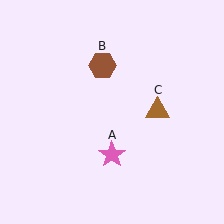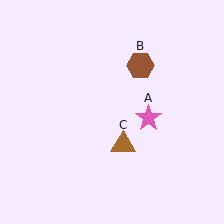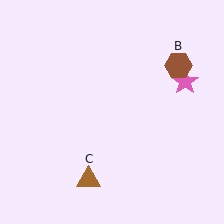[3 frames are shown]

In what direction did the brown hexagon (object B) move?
The brown hexagon (object B) moved right.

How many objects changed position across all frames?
3 objects changed position: pink star (object A), brown hexagon (object B), brown triangle (object C).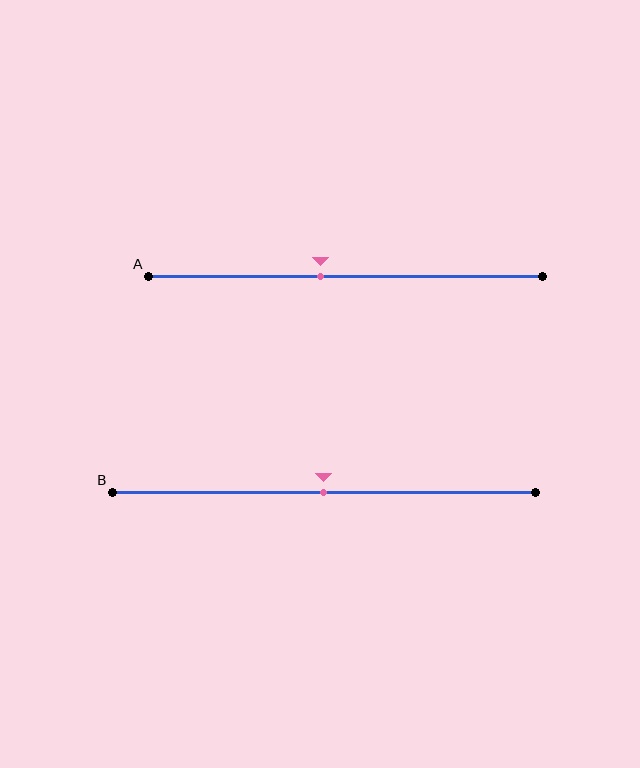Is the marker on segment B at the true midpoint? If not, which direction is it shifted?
Yes, the marker on segment B is at the true midpoint.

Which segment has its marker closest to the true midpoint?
Segment B has its marker closest to the true midpoint.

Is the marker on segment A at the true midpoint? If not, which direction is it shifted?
No, the marker on segment A is shifted to the left by about 6% of the segment length.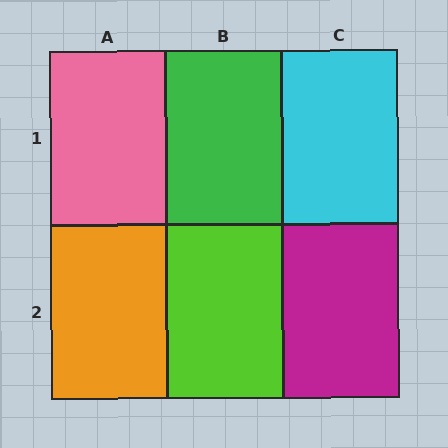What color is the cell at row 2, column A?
Orange.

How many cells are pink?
1 cell is pink.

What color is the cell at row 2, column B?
Lime.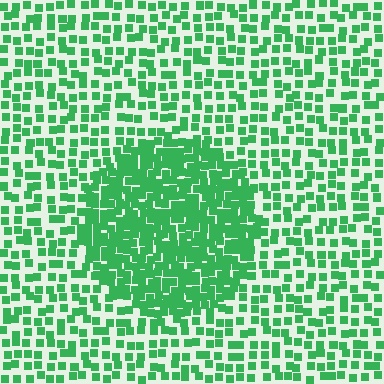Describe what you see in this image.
The image contains small green elements arranged at two different densities. A circle-shaped region is visible where the elements are more densely packed than the surrounding area.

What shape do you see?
I see a circle.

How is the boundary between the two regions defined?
The boundary is defined by a change in element density (approximately 2.1x ratio). All elements are the same color, size, and shape.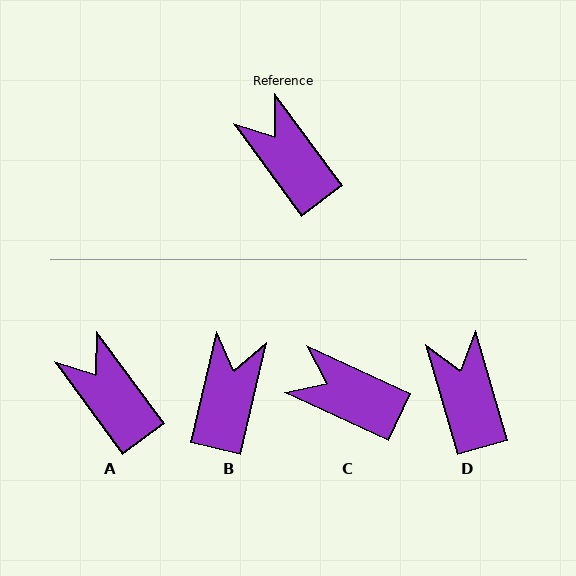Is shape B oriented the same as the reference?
No, it is off by about 49 degrees.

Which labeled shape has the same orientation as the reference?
A.